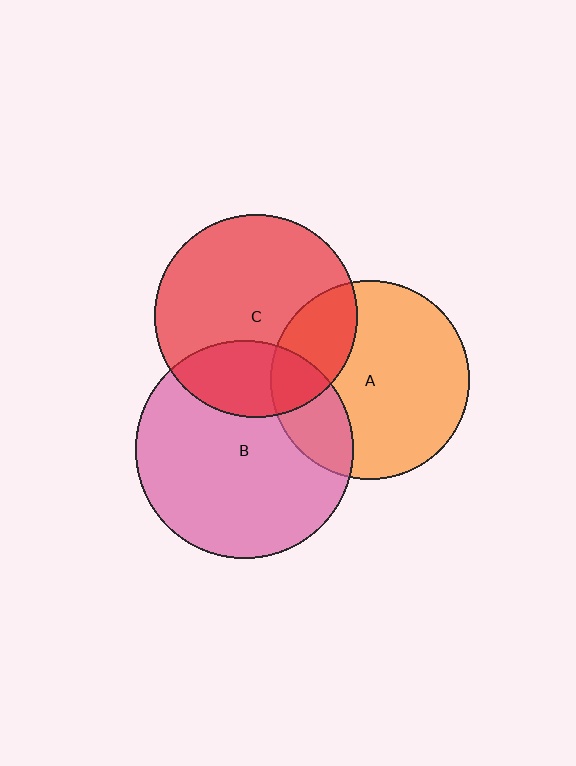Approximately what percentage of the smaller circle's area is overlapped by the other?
Approximately 25%.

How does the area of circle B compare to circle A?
Approximately 1.2 times.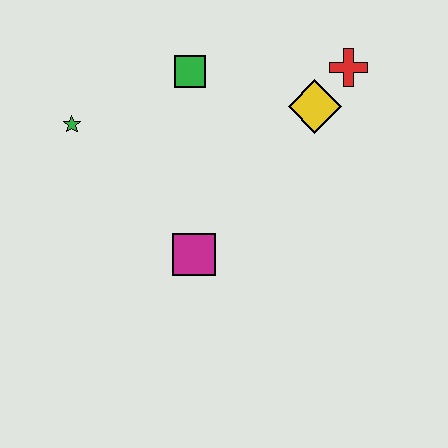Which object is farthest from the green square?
The magenta square is farthest from the green square.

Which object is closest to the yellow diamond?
The red cross is closest to the yellow diamond.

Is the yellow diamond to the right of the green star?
Yes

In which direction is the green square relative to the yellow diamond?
The green square is to the left of the yellow diamond.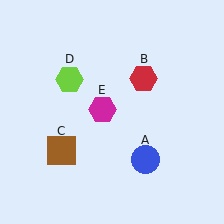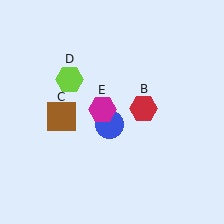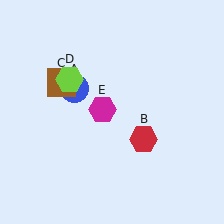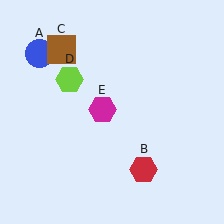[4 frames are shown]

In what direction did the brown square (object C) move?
The brown square (object C) moved up.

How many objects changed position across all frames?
3 objects changed position: blue circle (object A), red hexagon (object B), brown square (object C).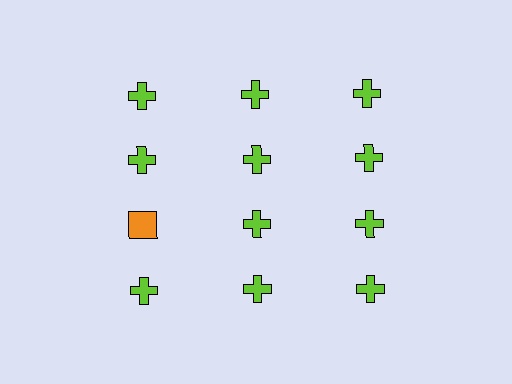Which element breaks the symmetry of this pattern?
The orange square in the third row, leftmost column breaks the symmetry. All other shapes are lime crosses.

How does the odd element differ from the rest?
It differs in both color (orange instead of lime) and shape (square instead of cross).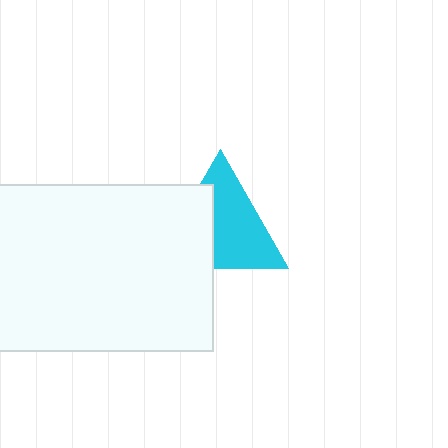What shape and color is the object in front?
The object in front is a white rectangle.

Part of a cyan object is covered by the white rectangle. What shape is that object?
It is a triangle.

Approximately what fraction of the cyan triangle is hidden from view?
Roughly 39% of the cyan triangle is hidden behind the white rectangle.